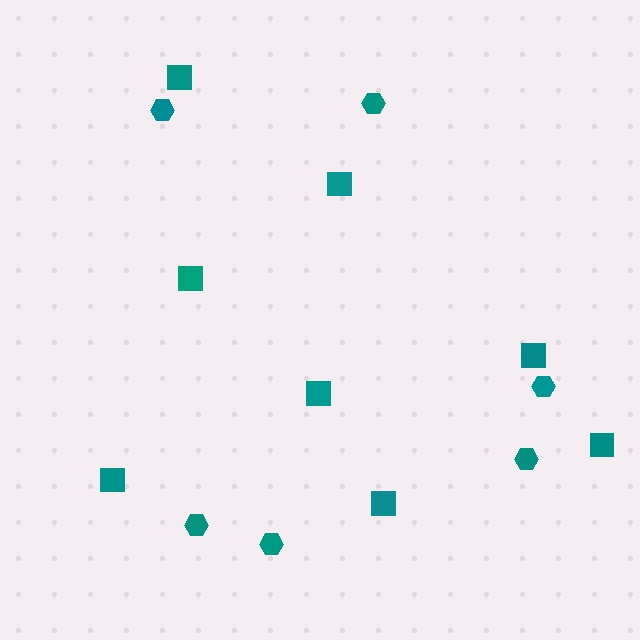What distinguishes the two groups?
There are 2 groups: one group of hexagons (6) and one group of squares (8).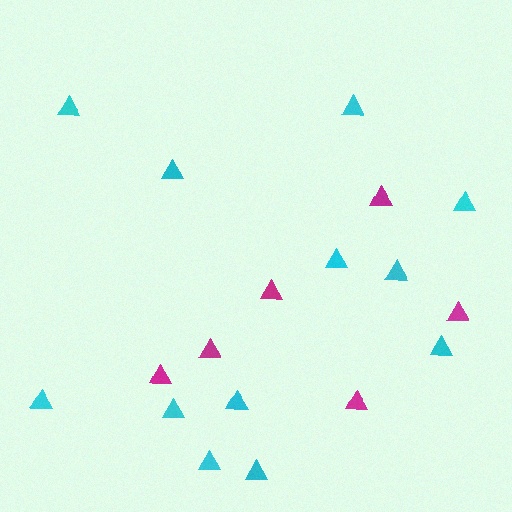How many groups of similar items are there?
There are 2 groups: one group of cyan triangles (12) and one group of magenta triangles (6).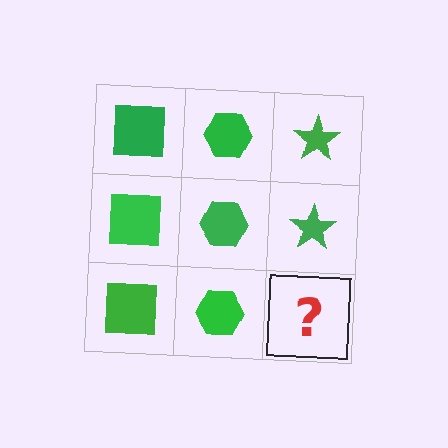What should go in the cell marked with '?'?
The missing cell should contain a green star.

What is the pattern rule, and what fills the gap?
The rule is that each column has a consistent shape. The gap should be filled with a green star.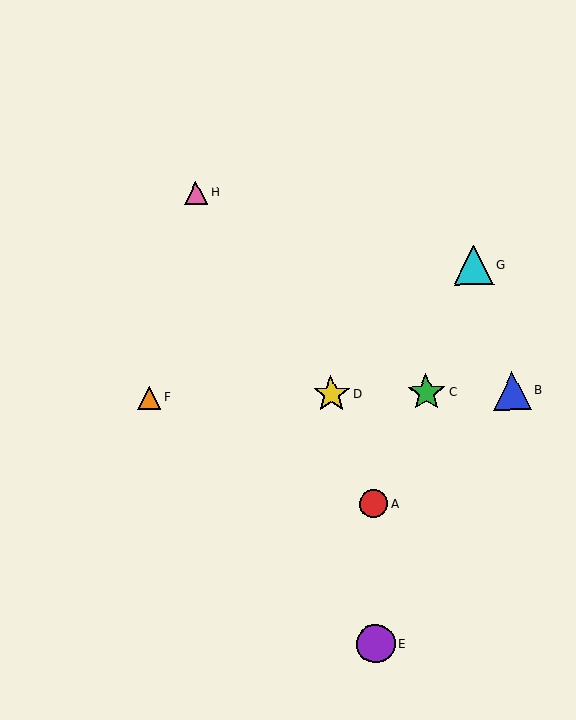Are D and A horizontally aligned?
No, D is at y≈394 and A is at y≈504.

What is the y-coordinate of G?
Object G is at y≈265.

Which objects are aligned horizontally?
Objects B, C, D, F are aligned horizontally.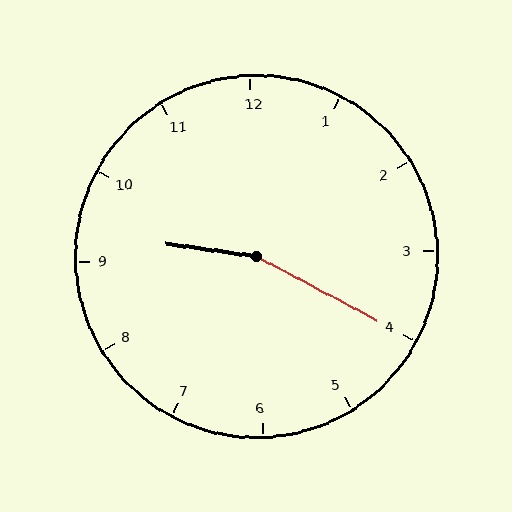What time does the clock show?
9:20.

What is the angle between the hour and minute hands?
Approximately 160 degrees.